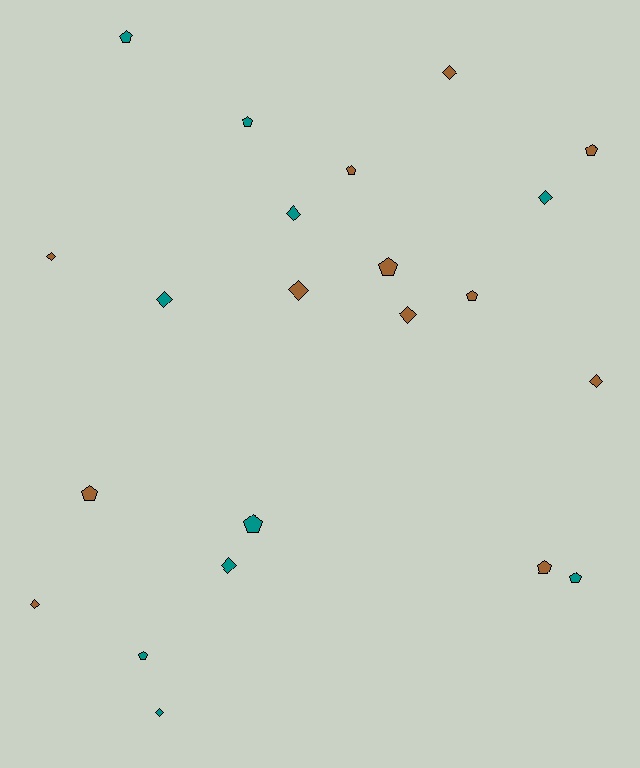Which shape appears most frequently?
Diamond, with 11 objects.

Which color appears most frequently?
Brown, with 12 objects.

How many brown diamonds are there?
There are 6 brown diamonds.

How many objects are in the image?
There are 22 objects.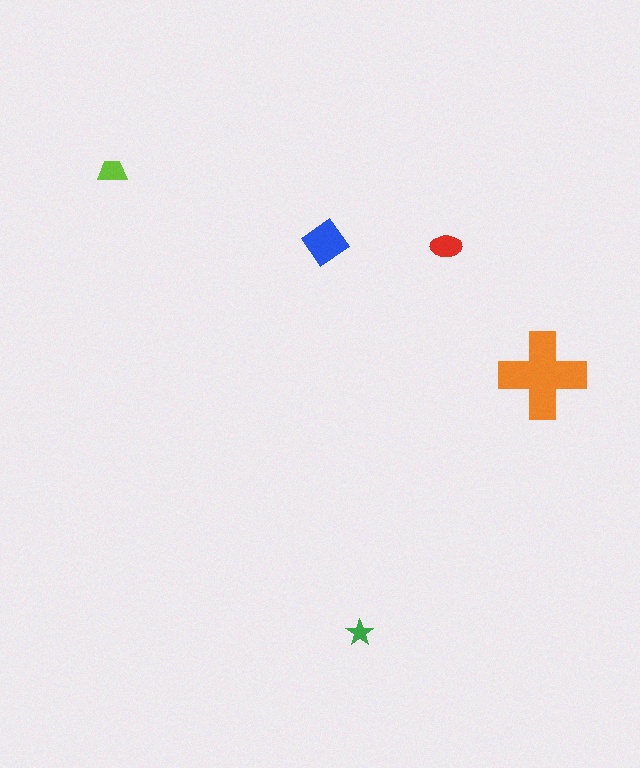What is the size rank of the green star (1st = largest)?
5th.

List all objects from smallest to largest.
The green star, the lime trapezoid, the red ellipse, the blue diamond, the orange cross.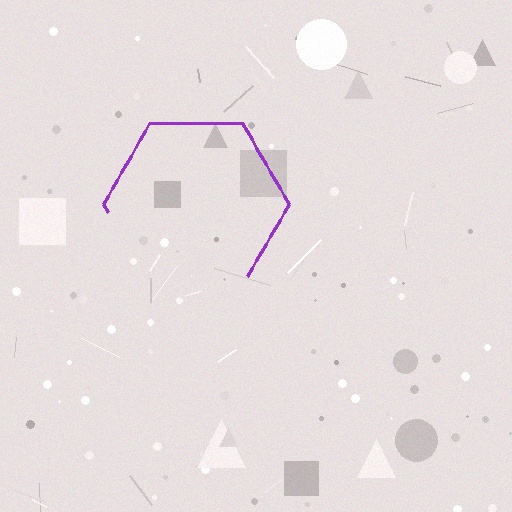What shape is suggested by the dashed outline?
The dashed outline suggests a hexagon.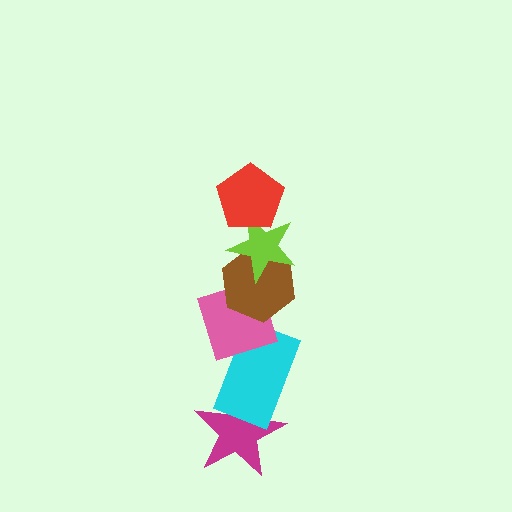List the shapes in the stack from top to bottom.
From top to bottom: the red pentagon, the lime star, the brown hexagon, the pink diamond, the cyan rectangle, the magenta star.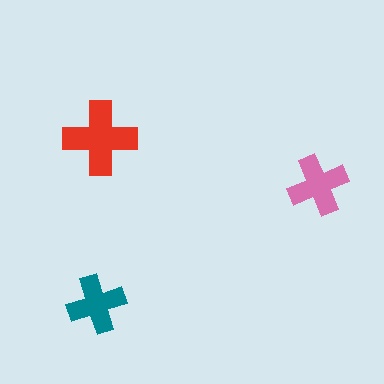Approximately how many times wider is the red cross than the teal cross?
About 1.5 times wider.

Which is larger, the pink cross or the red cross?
The red one.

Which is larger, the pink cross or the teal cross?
The pink one.